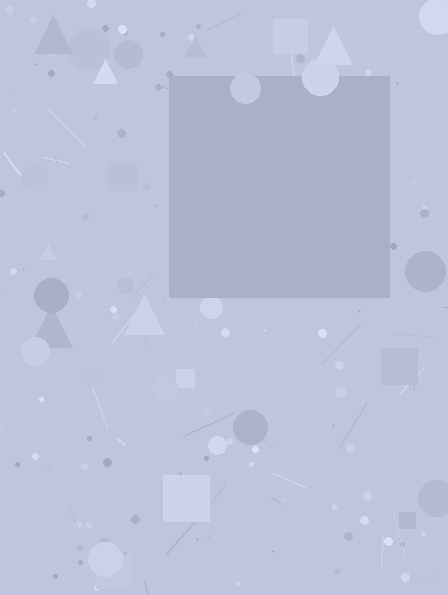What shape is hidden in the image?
A square is hidden in the image.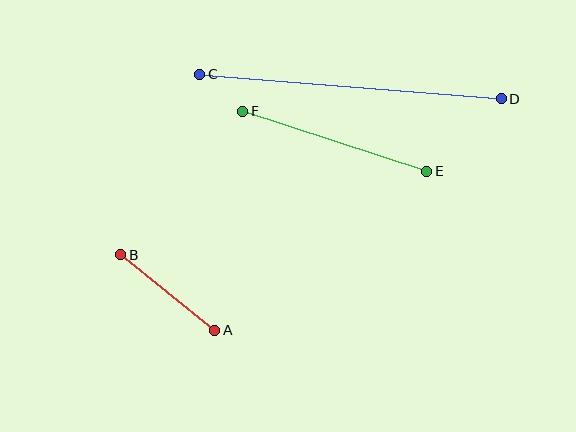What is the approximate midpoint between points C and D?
The midpoint is at approximately (351, 87) pixels.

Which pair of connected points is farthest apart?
Points C and D are farthest apart.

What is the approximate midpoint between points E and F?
The midpoint is at approximately (335, 141) pixels.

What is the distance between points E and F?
The distance is approximately 194 pixels.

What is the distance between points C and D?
The distance is approximately 302 pixels.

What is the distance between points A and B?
The distance is approximately 121 pixels.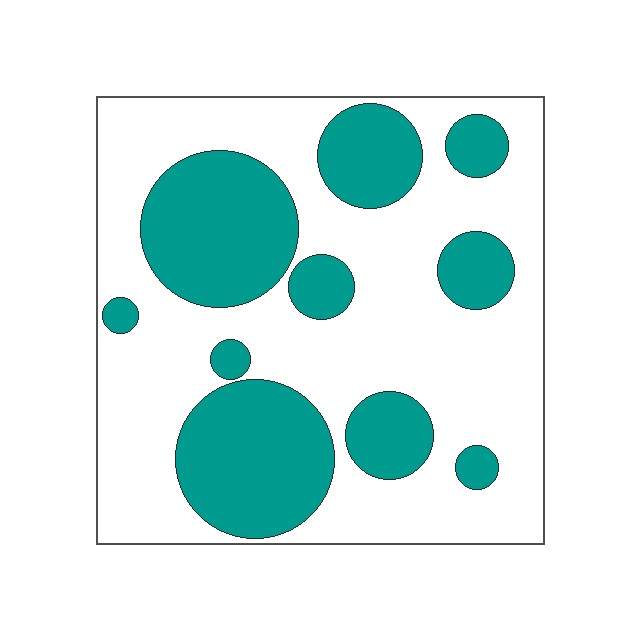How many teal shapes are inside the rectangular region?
10.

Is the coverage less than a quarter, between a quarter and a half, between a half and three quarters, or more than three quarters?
Between a quarter and a half.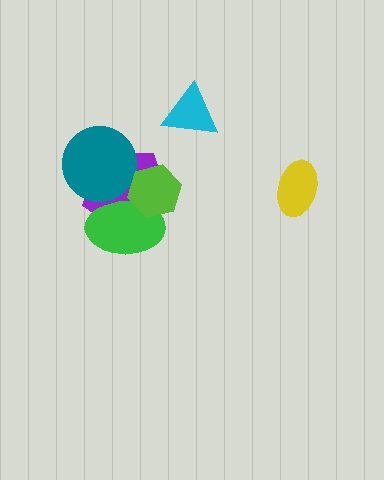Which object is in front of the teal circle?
The green ellipse is in front of the teal circle.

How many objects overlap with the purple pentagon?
3 objects overlap with the purple pentagon.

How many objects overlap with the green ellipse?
3 objects overlap with the green ellipse.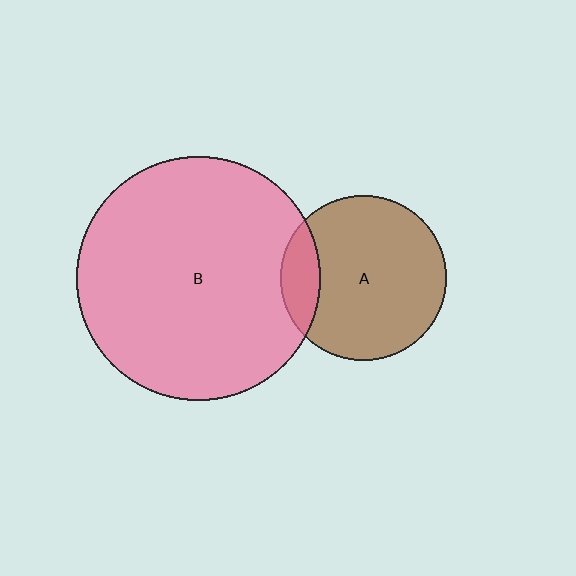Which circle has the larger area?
Circle B (pink).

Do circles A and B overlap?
Yes.